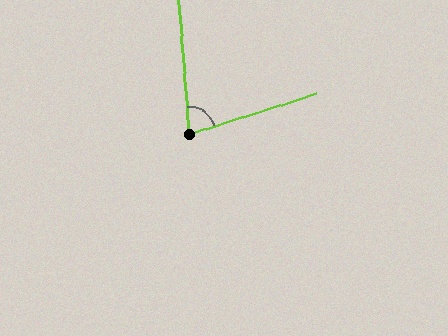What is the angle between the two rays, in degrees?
Approximately 77 degrees.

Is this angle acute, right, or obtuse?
It is acute.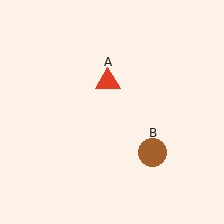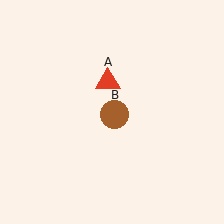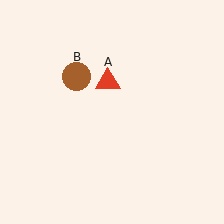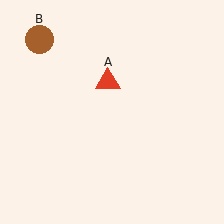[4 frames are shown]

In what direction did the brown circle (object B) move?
The brown circle (object B) moved up and to the left.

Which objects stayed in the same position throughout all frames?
Red triangle (object A) remained stationary.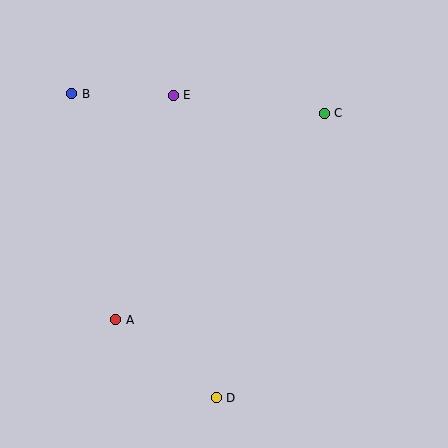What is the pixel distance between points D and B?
The distance between D and B is 337 pixels.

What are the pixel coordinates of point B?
Point B is at (72, 94).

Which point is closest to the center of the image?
Point E at (173, 95) is closest to the center.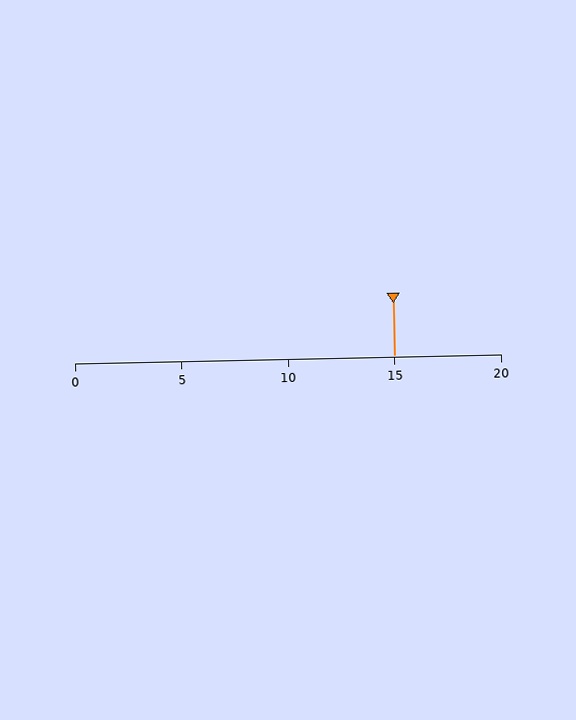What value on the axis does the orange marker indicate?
The marker indicates approximately 15.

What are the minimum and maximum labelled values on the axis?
The axis runs from 0 to 20.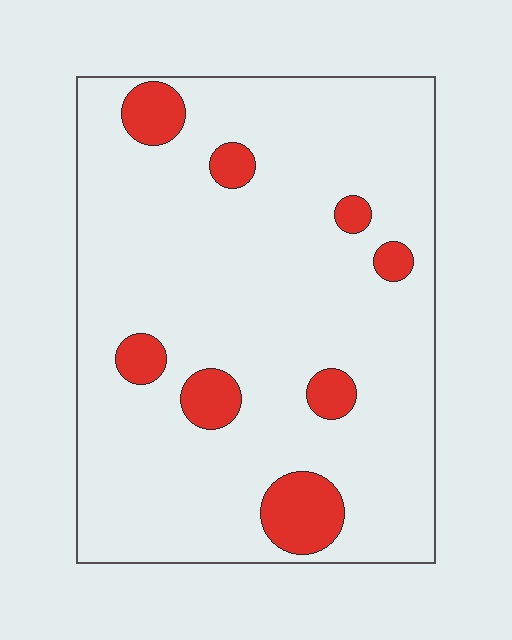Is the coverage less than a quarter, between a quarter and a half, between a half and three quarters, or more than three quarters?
Less than a quarter.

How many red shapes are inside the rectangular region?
8.